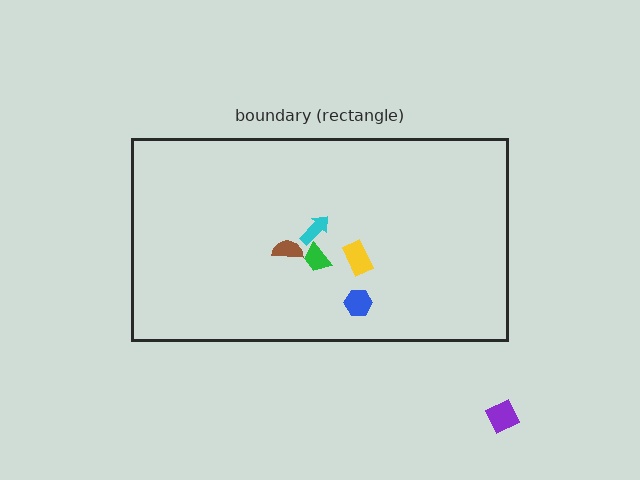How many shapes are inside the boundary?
5 inside, 1 outside.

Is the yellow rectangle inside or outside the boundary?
Inside.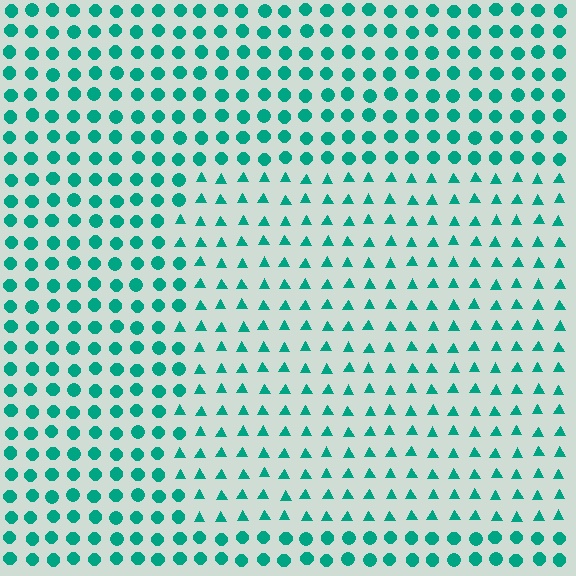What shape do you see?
I see a rectangle.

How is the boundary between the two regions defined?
The boundary is defined by a change in element shape: triangles inside vs. circles outside. All elements share the same color and spacing.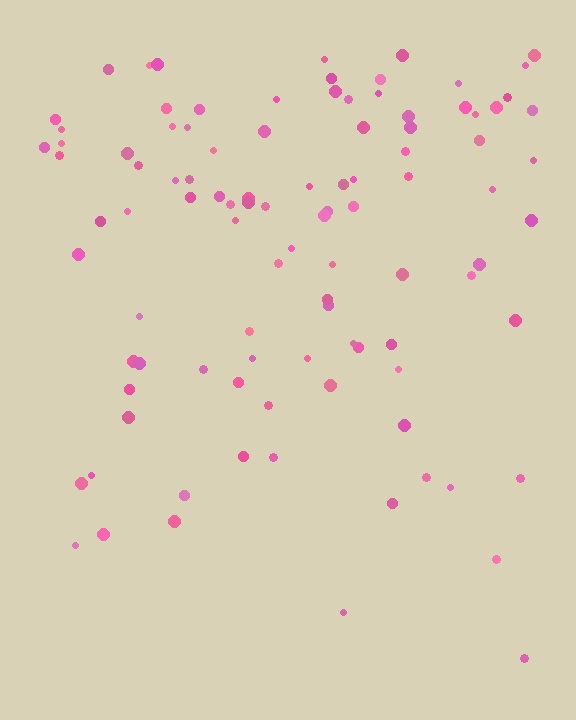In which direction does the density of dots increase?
From bottom to top, with the top side densest.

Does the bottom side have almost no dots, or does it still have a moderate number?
Still a moderate number, just noticeably fewer than the top.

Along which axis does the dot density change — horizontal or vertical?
Vertical.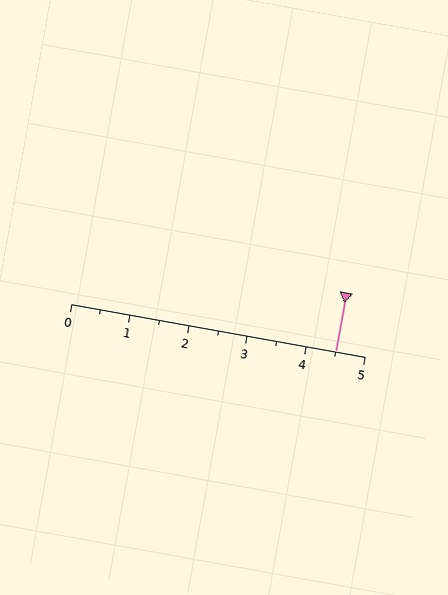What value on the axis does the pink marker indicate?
The marker indicates approximately 4.5.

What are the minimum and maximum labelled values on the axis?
The axis runs from 0 to 5.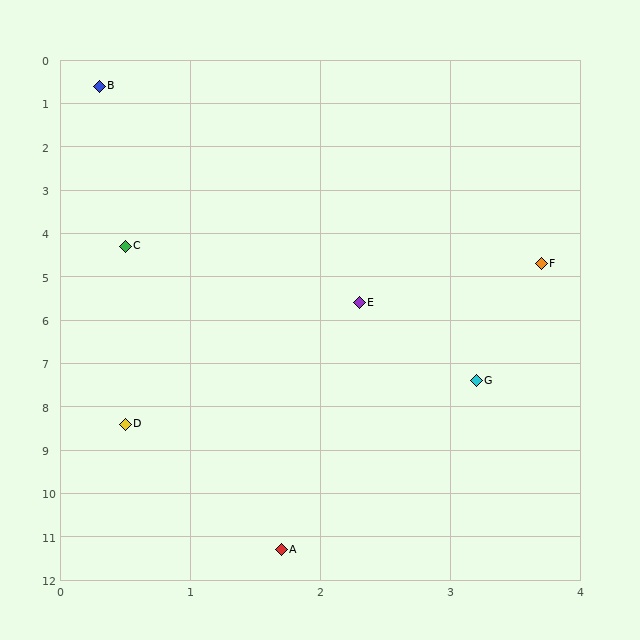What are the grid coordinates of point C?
Point C is at approximately (0.5, 4.3).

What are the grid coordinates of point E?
Point E is at approximately (2.3, 5.6).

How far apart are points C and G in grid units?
Points C and G are about 4.1 grid units apart.